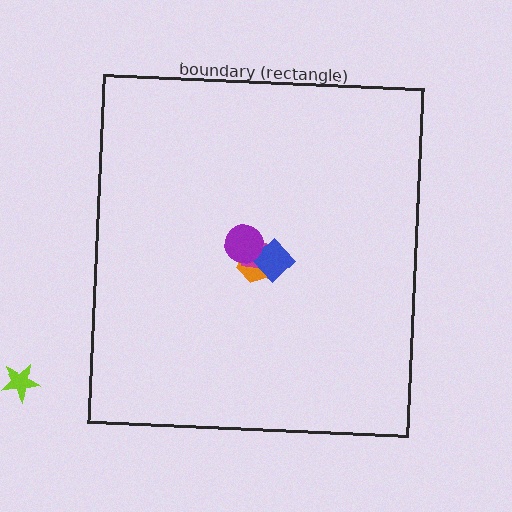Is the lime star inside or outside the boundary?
Outside.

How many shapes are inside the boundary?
4 inside, 1 outside.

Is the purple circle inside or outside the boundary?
Inside.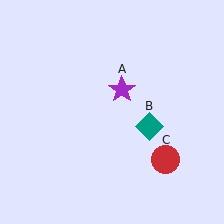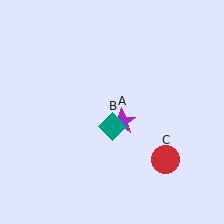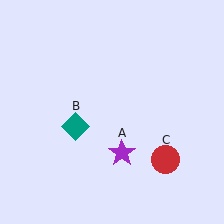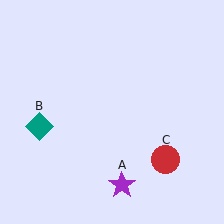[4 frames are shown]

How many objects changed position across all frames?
2 objects changed position: purple star (object A), teal diamond (object B).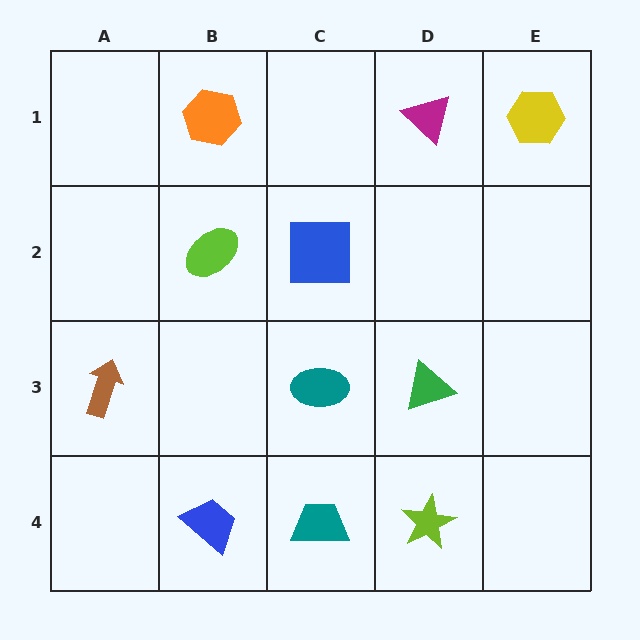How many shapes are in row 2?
2 shapes.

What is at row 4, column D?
A lime star.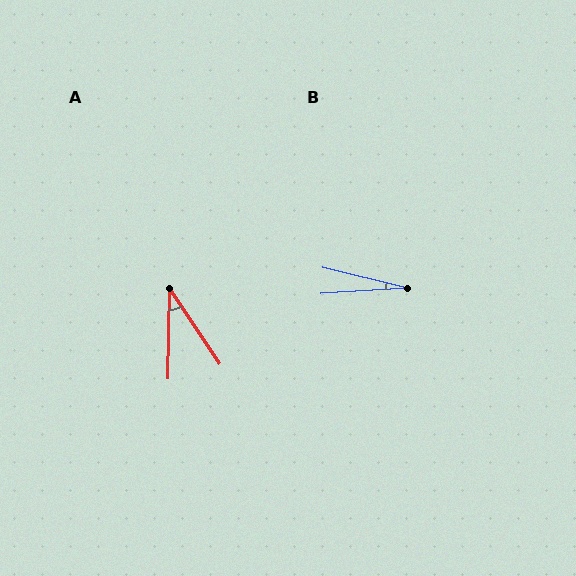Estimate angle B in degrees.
Approximately 17 degrees.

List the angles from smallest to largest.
B (17°), A (35°).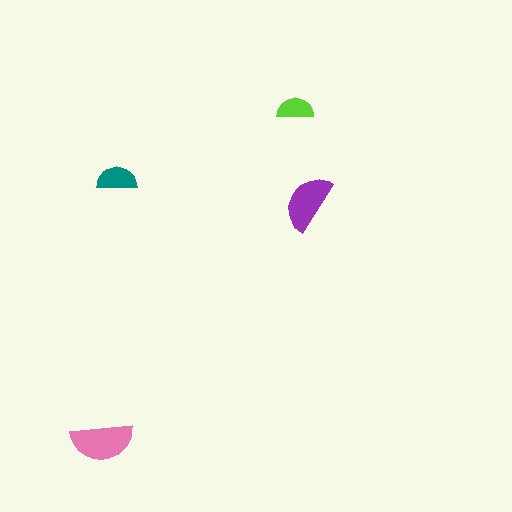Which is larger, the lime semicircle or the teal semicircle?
The teal one.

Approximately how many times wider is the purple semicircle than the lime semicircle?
About 1.5 times wider.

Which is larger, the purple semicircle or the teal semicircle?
The purple one.